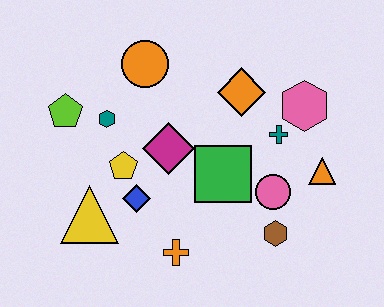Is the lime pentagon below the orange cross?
No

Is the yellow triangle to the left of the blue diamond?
Yes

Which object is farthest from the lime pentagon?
The orange triangle is farthest from the lime pentagon.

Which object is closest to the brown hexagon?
The pink circle is closest to the brown hexagon.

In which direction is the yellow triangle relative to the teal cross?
The yellow triangle is to the left of the teal cross.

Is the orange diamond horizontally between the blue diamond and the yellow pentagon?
No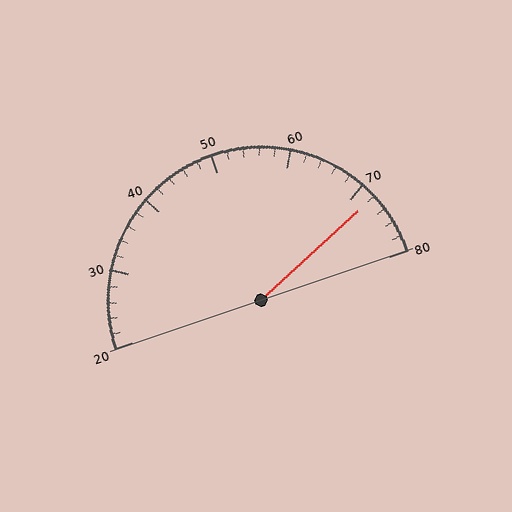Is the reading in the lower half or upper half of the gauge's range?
The reading is in the upper half of the range (20 to 80).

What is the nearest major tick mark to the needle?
The nearest major tick mark is 70.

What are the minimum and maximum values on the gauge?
The gauge ranges from 20 to 80.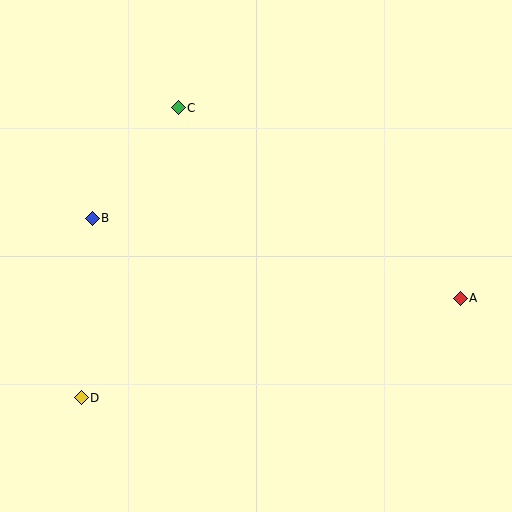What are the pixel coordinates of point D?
Point D is at (81, 398).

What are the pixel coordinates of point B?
Point B is at (92, 218).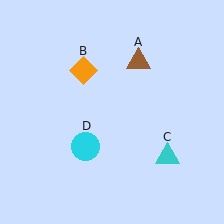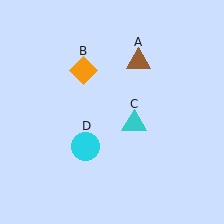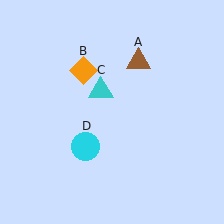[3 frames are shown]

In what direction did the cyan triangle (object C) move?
The cyan triangle (object C) moved up and to the left.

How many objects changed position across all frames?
1 object changed position: cyan triangle (object C).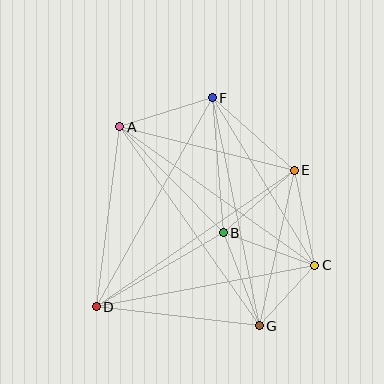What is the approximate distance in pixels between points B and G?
The distance between B and G is approximately 100 pixels.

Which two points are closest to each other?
Points C and G are closest to each other.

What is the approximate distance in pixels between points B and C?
The distance between B and C is approximately 97 pixels.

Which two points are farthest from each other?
Points A and G are farthest from each other.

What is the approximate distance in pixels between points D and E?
The distance between D and E is approximately 240 pixels.